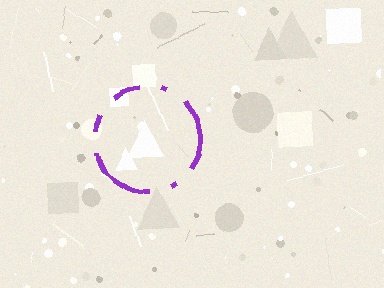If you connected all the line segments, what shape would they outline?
They would outline a circle.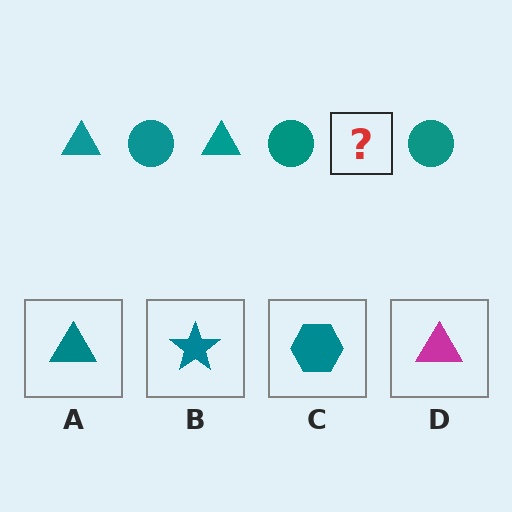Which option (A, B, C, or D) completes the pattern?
A.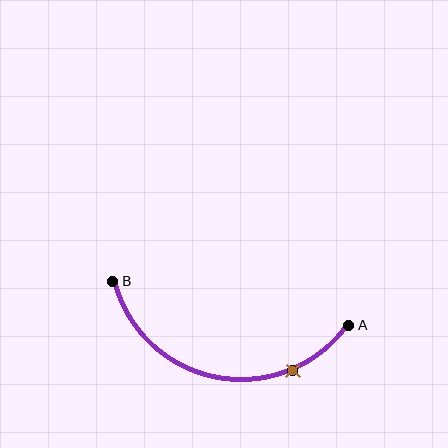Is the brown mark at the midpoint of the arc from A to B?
No. The brown mark lies on the arc but is closer to endpoint A. The arc midpoint would be at the point on the curve equidistant along the arc from both A and B.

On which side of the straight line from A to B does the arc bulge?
The arc bulges below the straight line connecting A and B.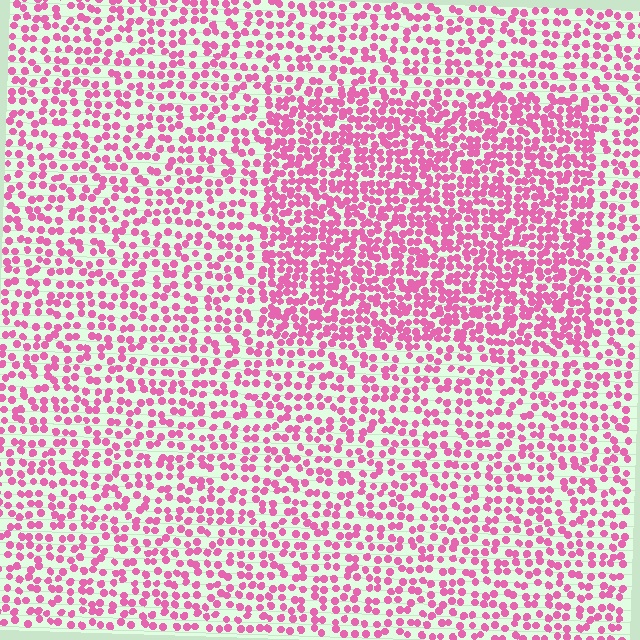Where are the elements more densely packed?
The elements are more densely packed inside the rectangle boundary.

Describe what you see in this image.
The image contains small pink elements arranged at two different densities. A rectangle-shaped region is visible where the elements are more densely packed than the surrounding area.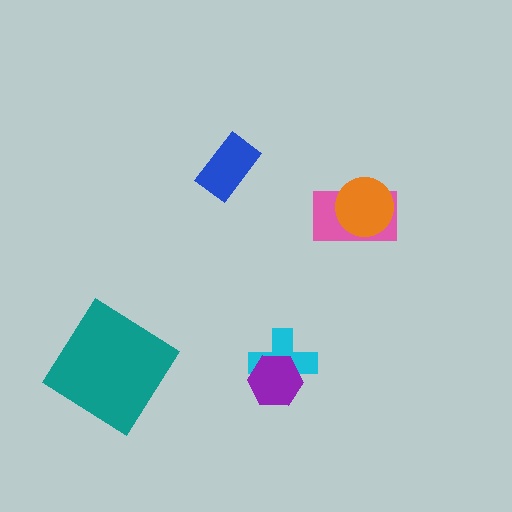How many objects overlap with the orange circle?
1 object overlaps with the orange circle.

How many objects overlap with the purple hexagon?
1 object overlaps with the purple hexagon.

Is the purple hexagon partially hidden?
No, no other shape covers it.